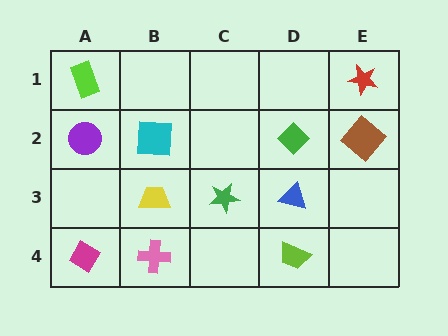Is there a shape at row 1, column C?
No, that cell is empty.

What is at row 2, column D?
A green diamond.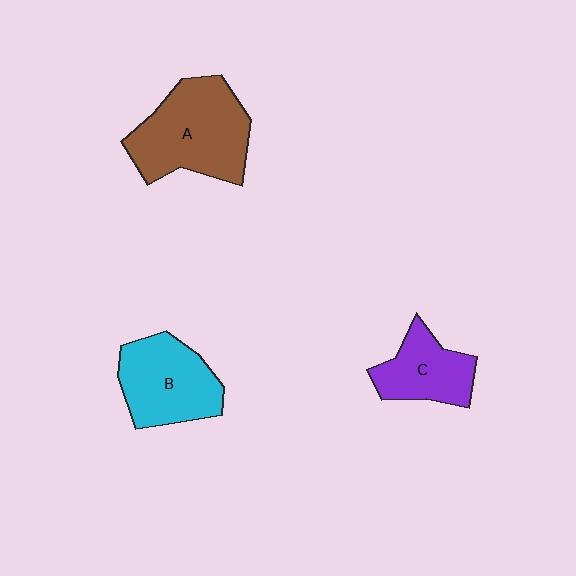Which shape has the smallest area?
Shape C (purple).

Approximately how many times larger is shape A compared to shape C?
Approximately 1.7 times.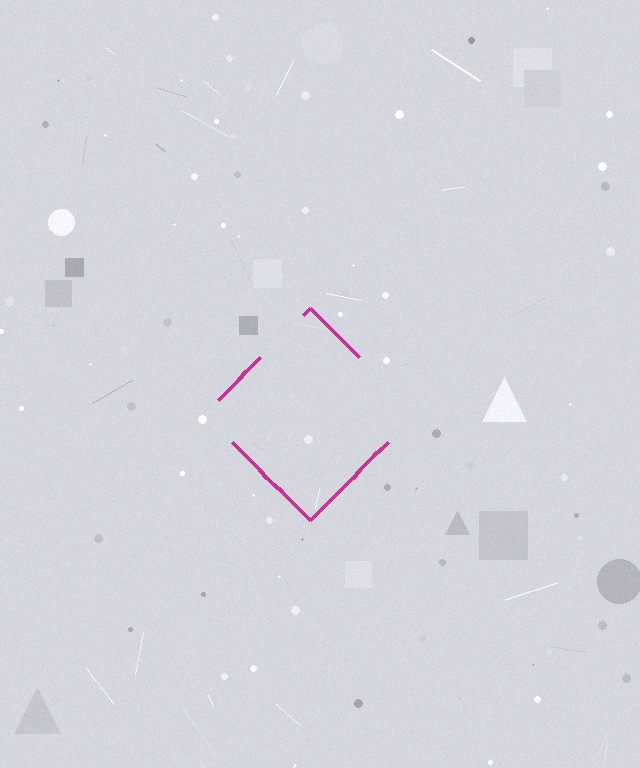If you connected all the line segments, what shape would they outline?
They would outline a diamond.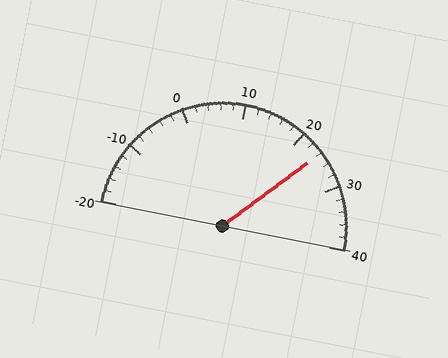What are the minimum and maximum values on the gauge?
The gauge ranges from -20 to 40.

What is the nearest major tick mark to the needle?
The nearest major tick mark is 20.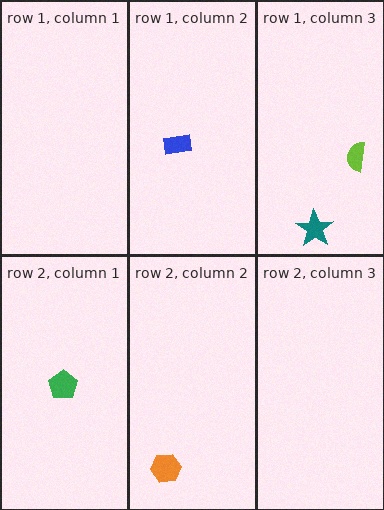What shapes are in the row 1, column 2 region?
The blue rectangle.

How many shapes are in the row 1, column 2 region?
1.